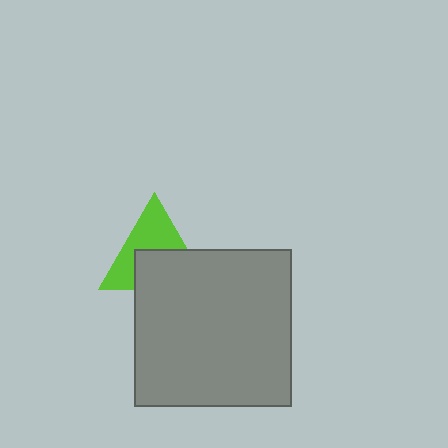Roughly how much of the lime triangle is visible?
About half of it is visible (roughly 52%).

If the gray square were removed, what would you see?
You would see the complete lime triangle.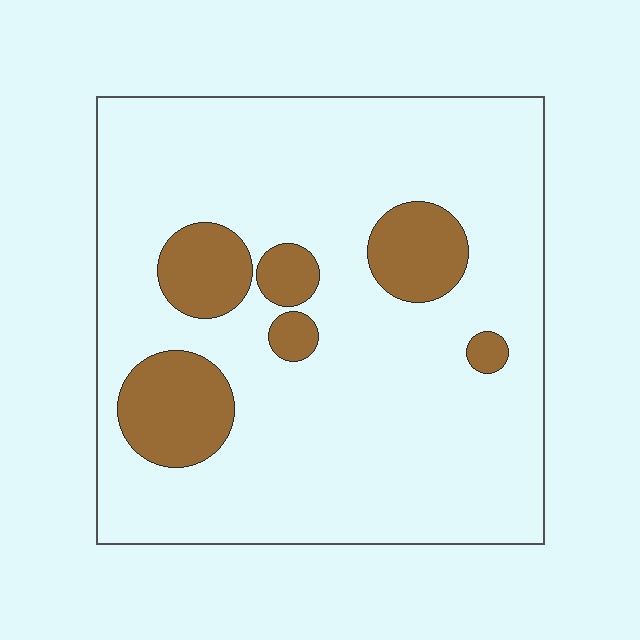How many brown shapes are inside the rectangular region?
6.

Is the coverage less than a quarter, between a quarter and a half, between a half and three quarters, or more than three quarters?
Less than a quarter.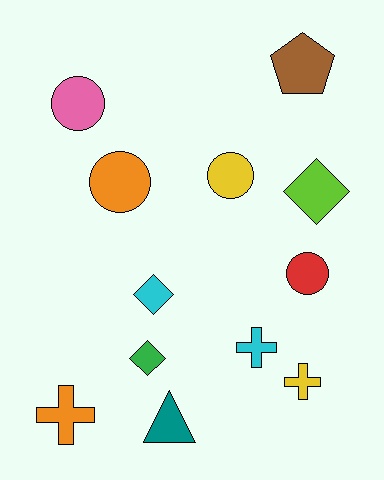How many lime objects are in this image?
There is 1 lime object.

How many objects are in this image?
There are 12 objects.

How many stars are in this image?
There are no stars.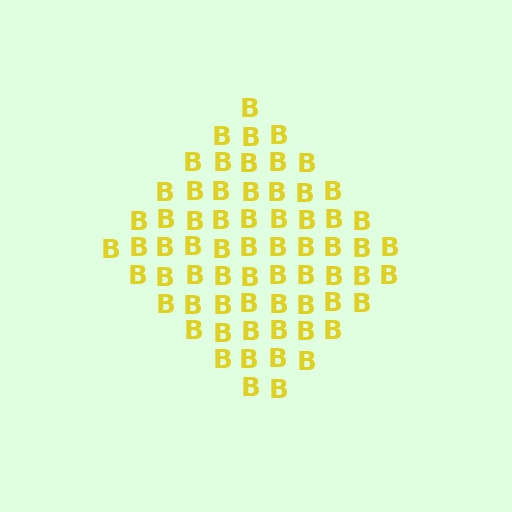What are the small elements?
The small elements are letter B's.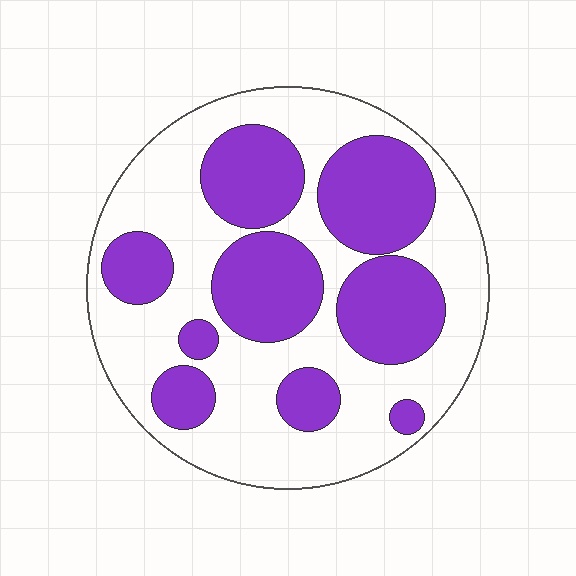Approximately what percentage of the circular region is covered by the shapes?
Approximately 40%.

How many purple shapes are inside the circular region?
9.